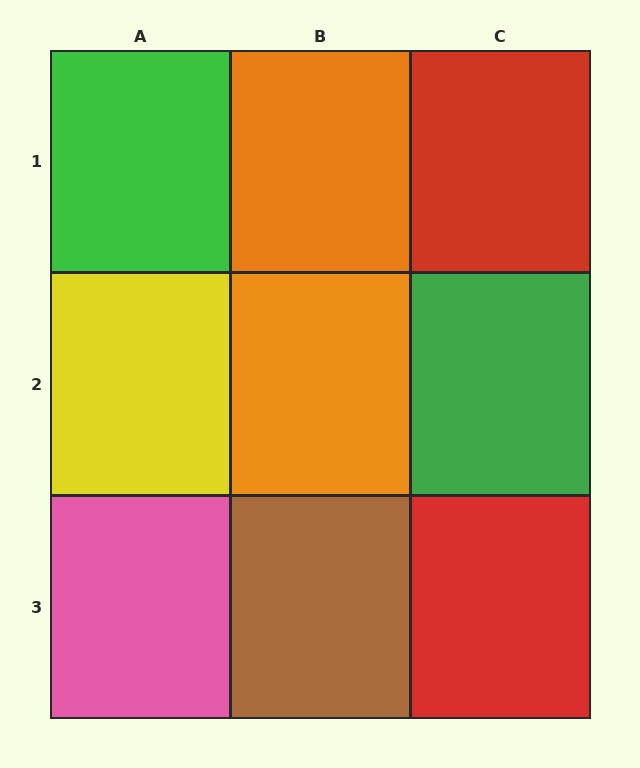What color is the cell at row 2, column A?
Yellow.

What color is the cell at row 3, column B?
Brown.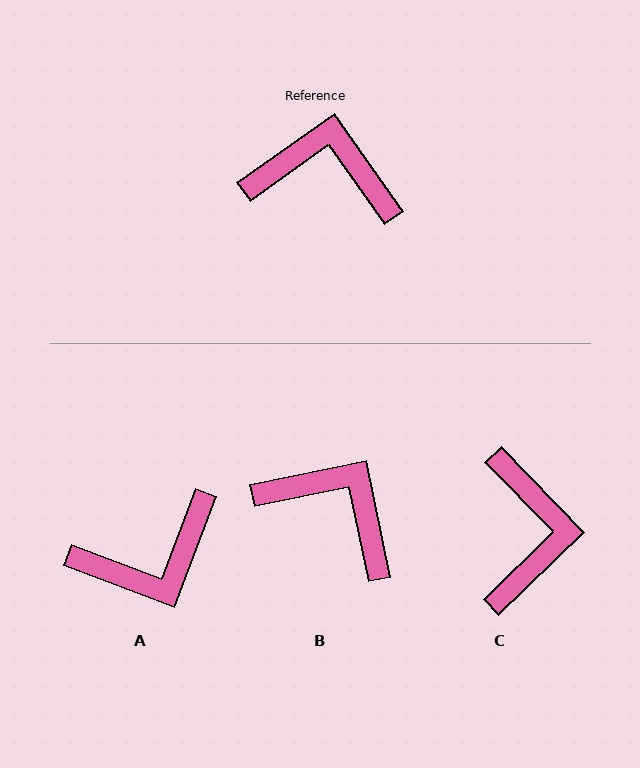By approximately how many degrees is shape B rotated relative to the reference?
Approximately 24 degrees clockwise.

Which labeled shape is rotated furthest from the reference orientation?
A, about 146 degrees away.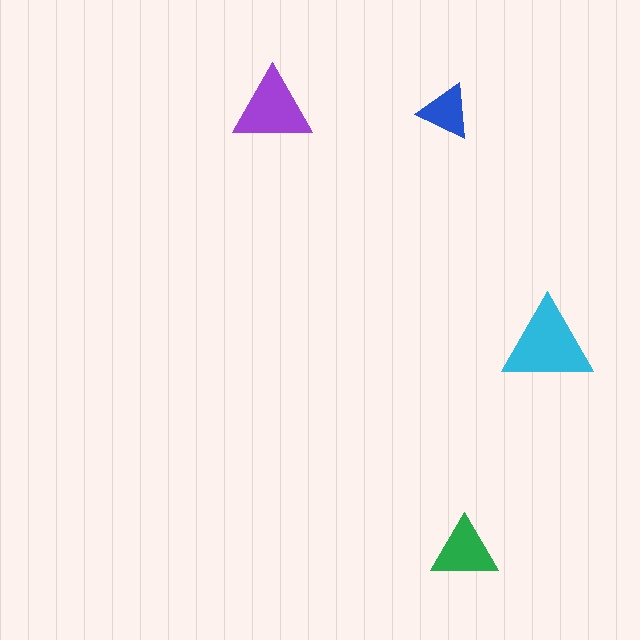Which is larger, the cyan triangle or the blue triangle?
The cyan one.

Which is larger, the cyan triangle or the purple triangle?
The cyan one.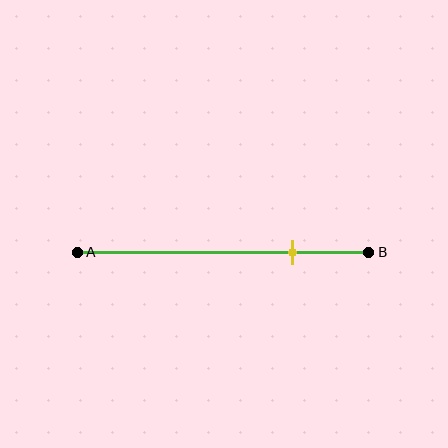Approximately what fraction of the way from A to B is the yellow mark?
The yellow mark is approximately 75% of the way from A to B.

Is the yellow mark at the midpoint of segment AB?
No, the mark is at about 75% from A, not at the 50% midpoint.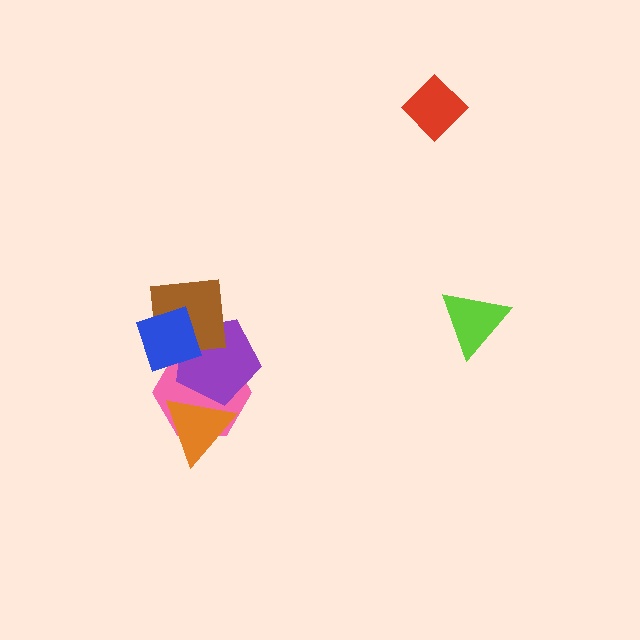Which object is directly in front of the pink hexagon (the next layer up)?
The purple pentagon is directly in front of the pink hexagon.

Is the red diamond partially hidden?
No, no other shape covers it.